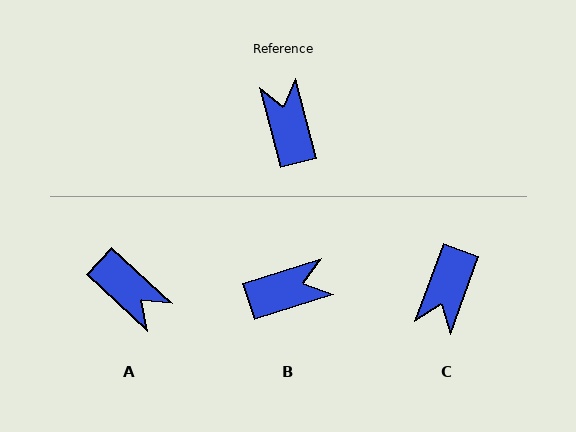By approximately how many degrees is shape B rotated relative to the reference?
Approximately 87 degrees clockwise.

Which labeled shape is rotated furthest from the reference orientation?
A, about 147 degrees away.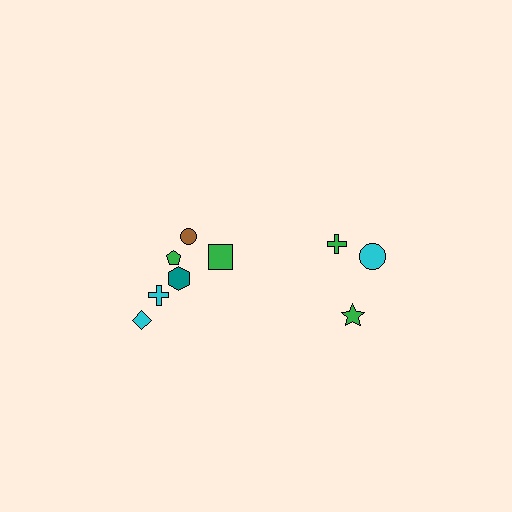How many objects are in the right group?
There are 3 objects.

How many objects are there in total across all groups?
There are 9 objects.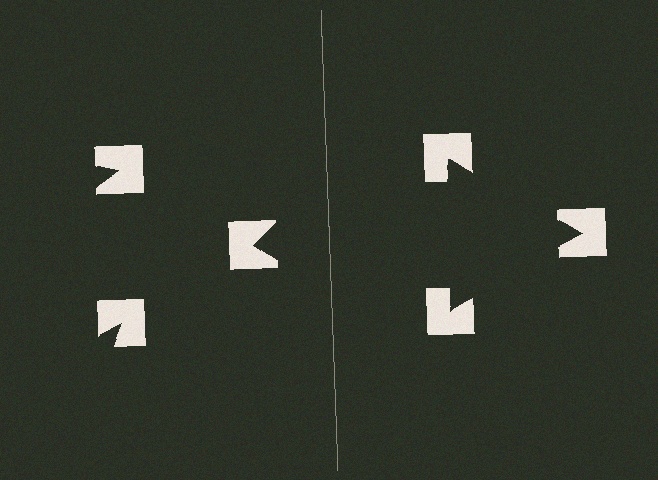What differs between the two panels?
The notched squares are positioned identically on both sides; only the wedge orientations differ. On the right they align to a triangle; on the left they are misaligned.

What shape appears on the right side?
An illusory triangle.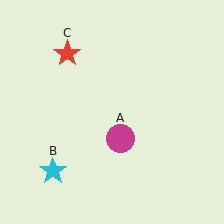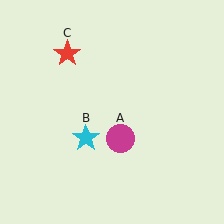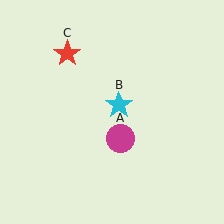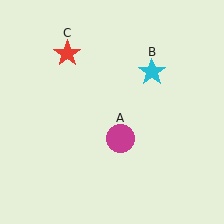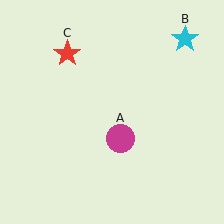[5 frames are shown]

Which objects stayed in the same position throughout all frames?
Magenta circle (object A) and red star (object C) remained stationary.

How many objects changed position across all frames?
1 object changed position: cyan star (object B).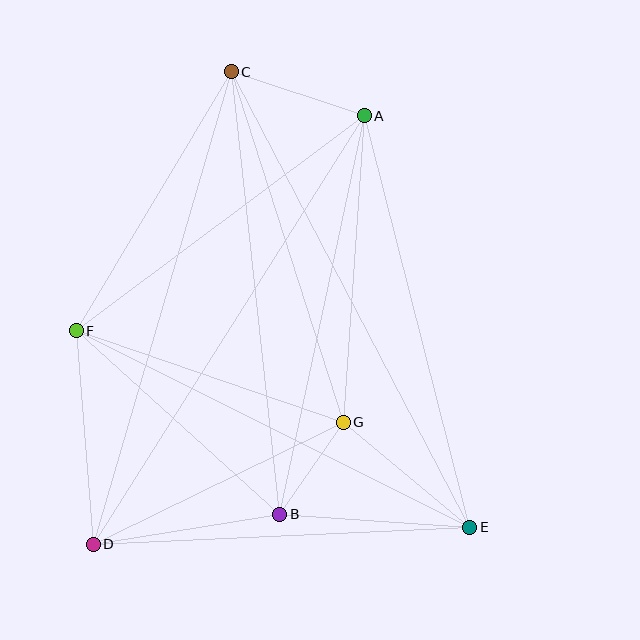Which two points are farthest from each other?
Points C and E are farthest from each other.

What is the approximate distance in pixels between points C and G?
The distance between C and G is approximately 368 pixels.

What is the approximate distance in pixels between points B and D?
The distance between B and D is approximately 189 pixels.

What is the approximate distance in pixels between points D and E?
The distance between D and E is approximately 377 pixels.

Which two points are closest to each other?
Points B and G are closest to each other.